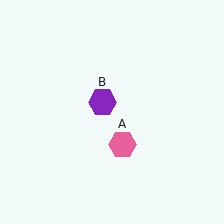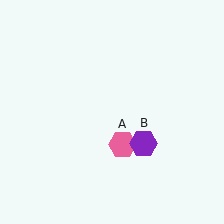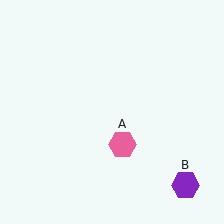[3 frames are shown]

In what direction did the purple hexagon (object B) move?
The purple hexagon (object B) moved down and to the right.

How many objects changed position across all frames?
1 object changed position: purple hexagon (object B).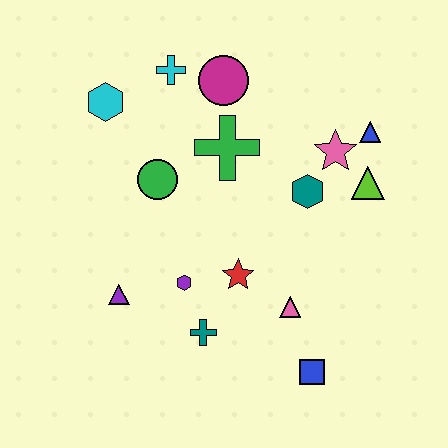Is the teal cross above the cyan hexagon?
No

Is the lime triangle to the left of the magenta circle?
No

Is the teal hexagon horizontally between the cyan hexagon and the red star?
No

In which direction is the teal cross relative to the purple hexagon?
The teal cross is below the purple hexagon.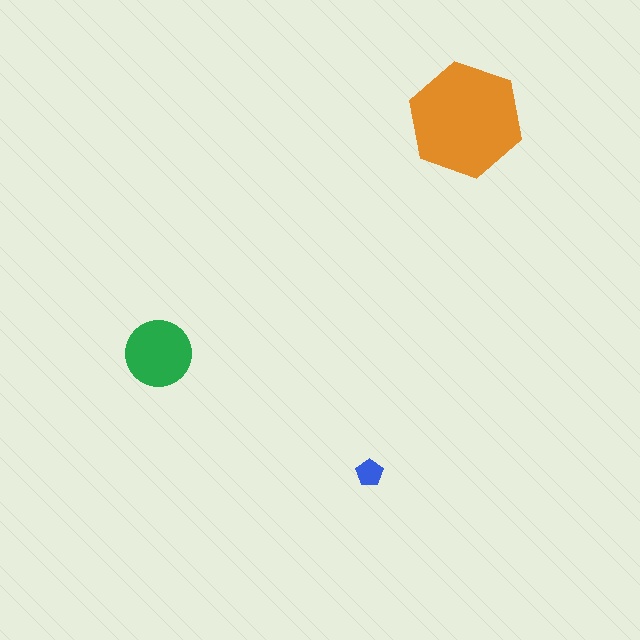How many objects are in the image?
There are 3 objects in the image.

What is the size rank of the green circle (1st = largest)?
2nd.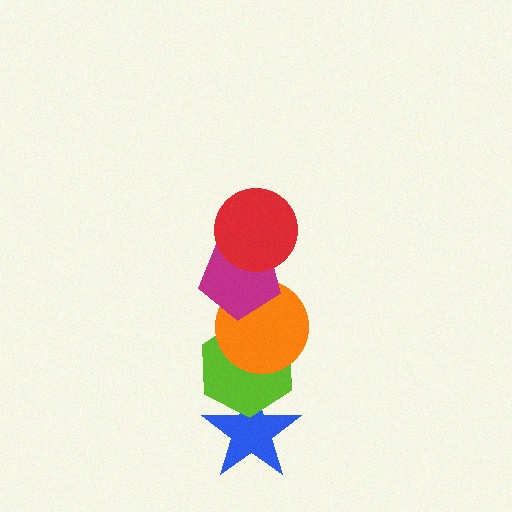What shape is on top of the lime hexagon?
The orange circle is on top of the lime hexagon.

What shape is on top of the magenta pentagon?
The red circle is on top of the magenta pentagon.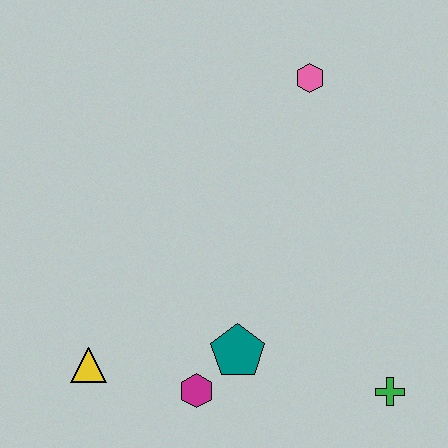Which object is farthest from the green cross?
The pink hexagon is farthest from the green cross.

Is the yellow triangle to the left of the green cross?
Yes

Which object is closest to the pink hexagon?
The teal pentagon is closest to the pink hexagon.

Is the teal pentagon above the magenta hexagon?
Yes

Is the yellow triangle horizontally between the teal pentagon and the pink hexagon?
No